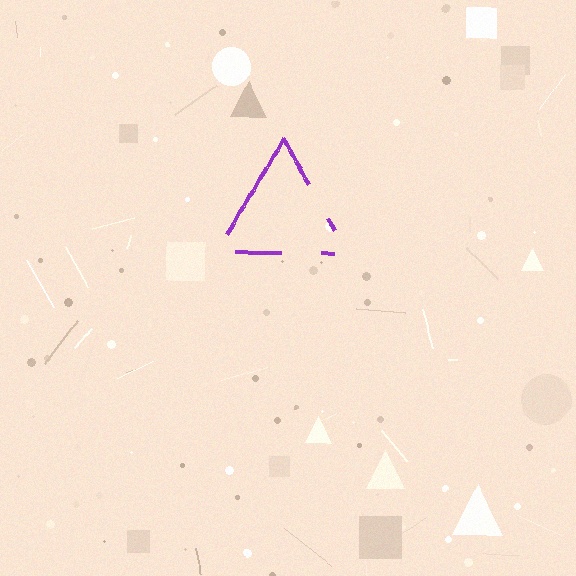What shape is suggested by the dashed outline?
The dashed outline suggests a triangle.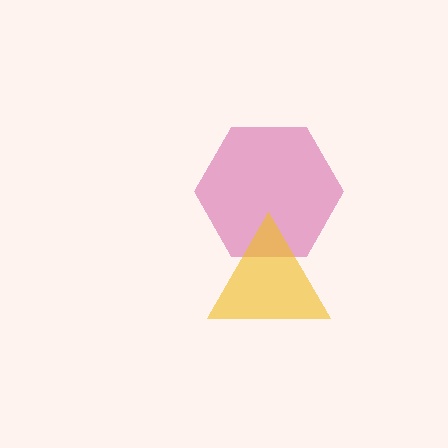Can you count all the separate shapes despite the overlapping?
Yes, there are 2 separate shapes.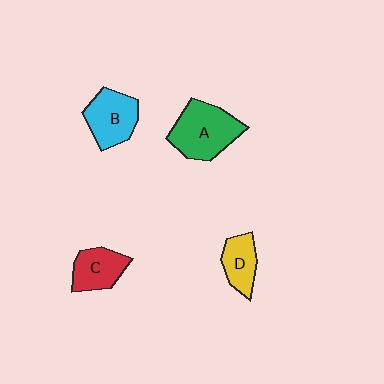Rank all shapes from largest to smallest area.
From largest to smallest: A (green), B (cyan), C (red), D (yellow).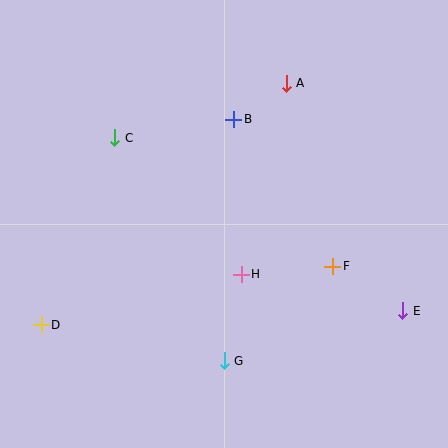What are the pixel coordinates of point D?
Point D is at (41, 325).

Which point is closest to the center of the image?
Point H at (241, 274) is closest to the center.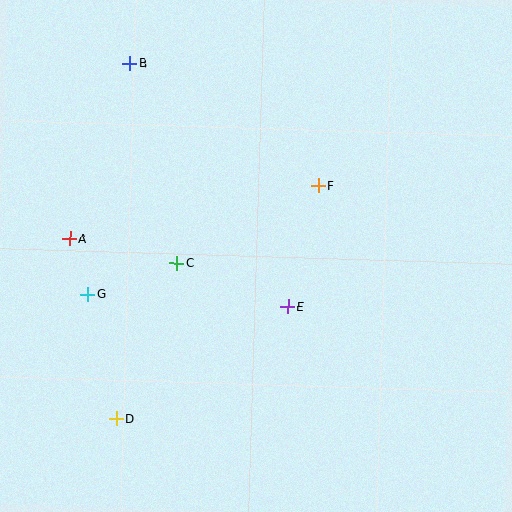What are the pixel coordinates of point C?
Point C is at (176, 263).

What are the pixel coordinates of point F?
Point F is at (318, 186).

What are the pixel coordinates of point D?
Point D is at (116, 419).